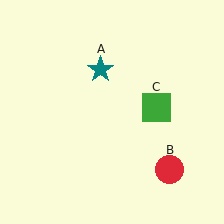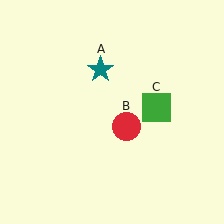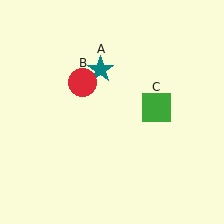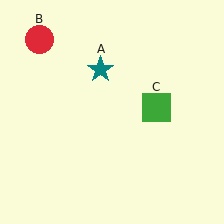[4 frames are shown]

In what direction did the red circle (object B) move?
The red circle (object B) moved up and to the left.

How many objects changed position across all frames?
1 object changed position: red circle (object B).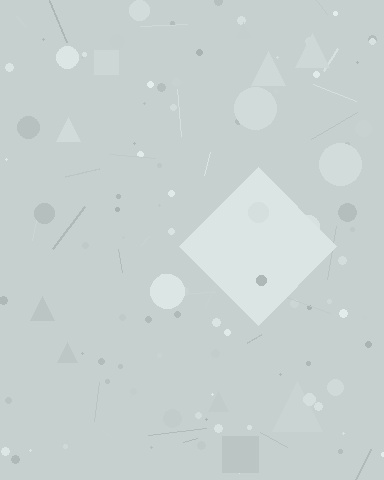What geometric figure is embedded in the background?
A diamond is embedded in the background.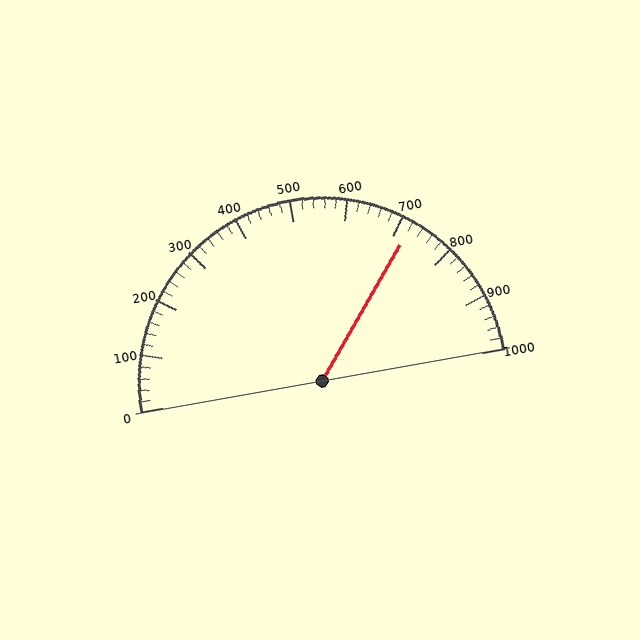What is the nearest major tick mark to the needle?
The nearest major tick mark is 700.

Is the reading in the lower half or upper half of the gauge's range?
The reading is in the upper half of the range (0 to 1000).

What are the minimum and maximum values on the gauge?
The gauge ranges from 0 to 1000.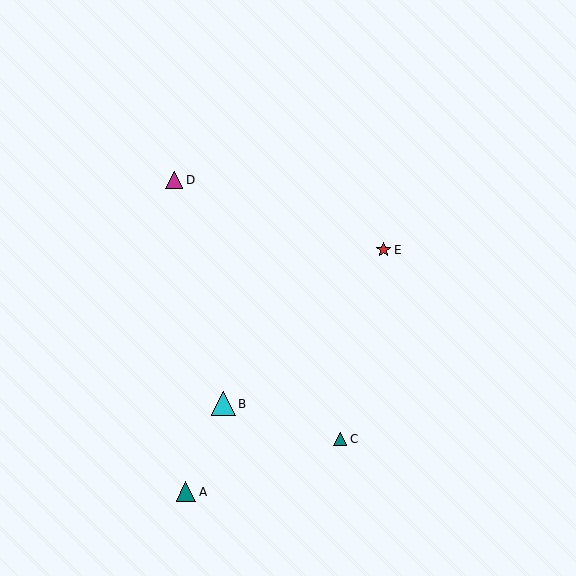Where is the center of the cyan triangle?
The center of the cyan triangle is at (223, 404).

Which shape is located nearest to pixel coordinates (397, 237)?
The red star (labeled E) at (384, 250) is nearest to that location.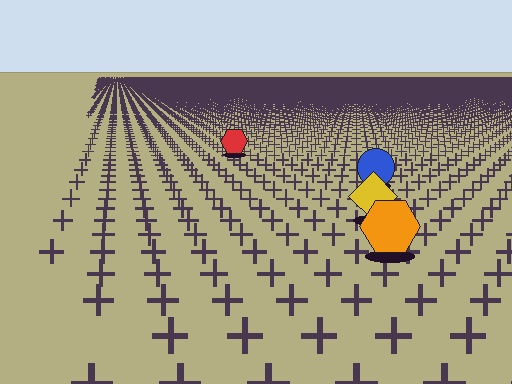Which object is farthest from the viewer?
The red hexagon is farthest from the viewer. It appears smaller and the ground texture around it is denser.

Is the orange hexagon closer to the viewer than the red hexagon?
Yes. The orange hexagon is closer — you can tell from the texture gradient: the ground texture is coarser near it.